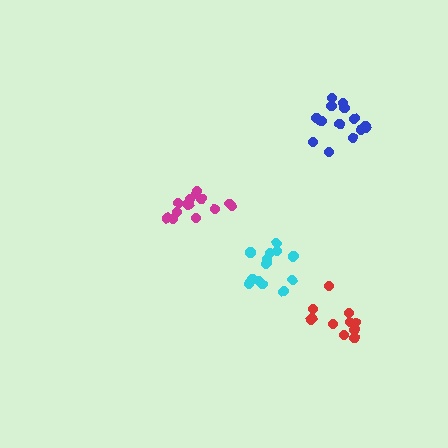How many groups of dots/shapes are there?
There are 4 groups.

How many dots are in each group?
Group 1: 14 dots, Group 2: 15 dots, Group 3: 11 dots, Group 4: 14 dots (54 total).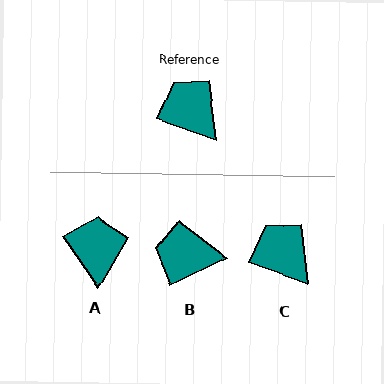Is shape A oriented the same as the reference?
No, it is off by about 36 degrees.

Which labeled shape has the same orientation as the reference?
C.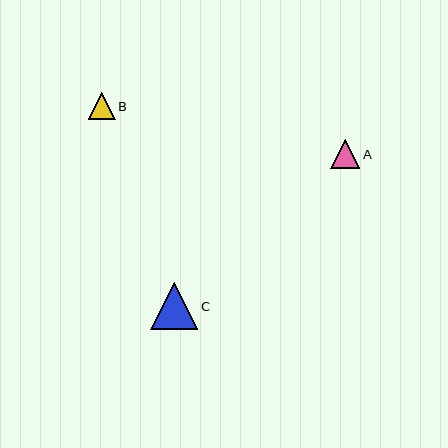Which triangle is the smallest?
Triangle B is the smallest with a size of approximately 27 pixels.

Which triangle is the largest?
Triangle C is the largest with a size of approximately 47 pixels.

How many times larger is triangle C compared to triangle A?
Triangle C is approximately 1.6 times the size of triangle A.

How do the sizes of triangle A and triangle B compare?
Triangle A and triangle B are approximately the same size.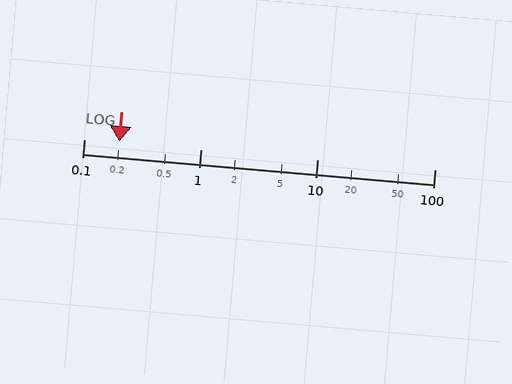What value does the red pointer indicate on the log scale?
The pointer indicates approximately 0.2.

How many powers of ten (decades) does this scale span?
The scale spans 3 decades, from 0.1 to 100.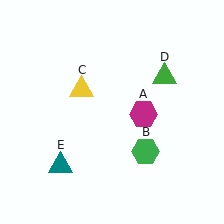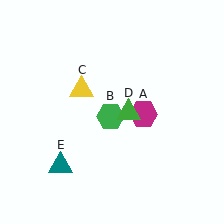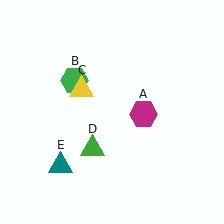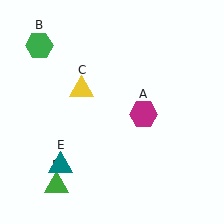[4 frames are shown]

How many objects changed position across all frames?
2 objects changed position: green hexagon (object B), green triangle (object D).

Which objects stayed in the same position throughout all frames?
Magenta hexagon (object A) and yellow triangle (object C) and teal triangle (object E) remained stationary.